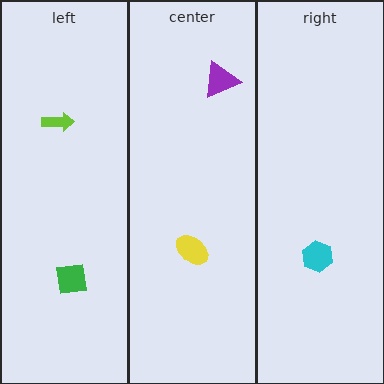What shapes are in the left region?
The green square, the lime arrow.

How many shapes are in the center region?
2.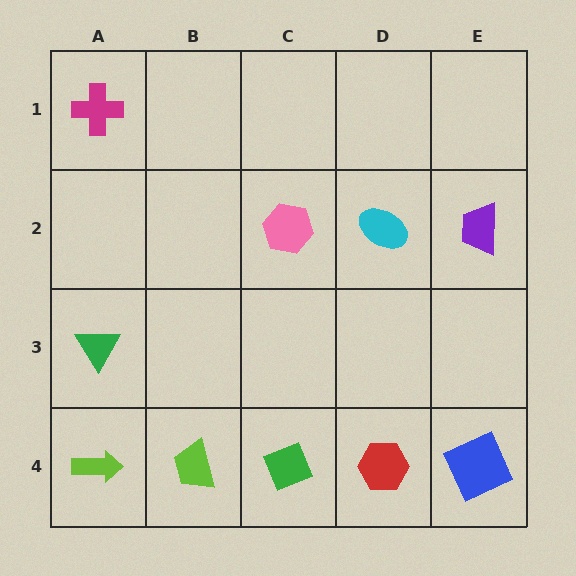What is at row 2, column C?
A pink hexagon.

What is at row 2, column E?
A purple trapezoid.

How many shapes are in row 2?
3 shapes.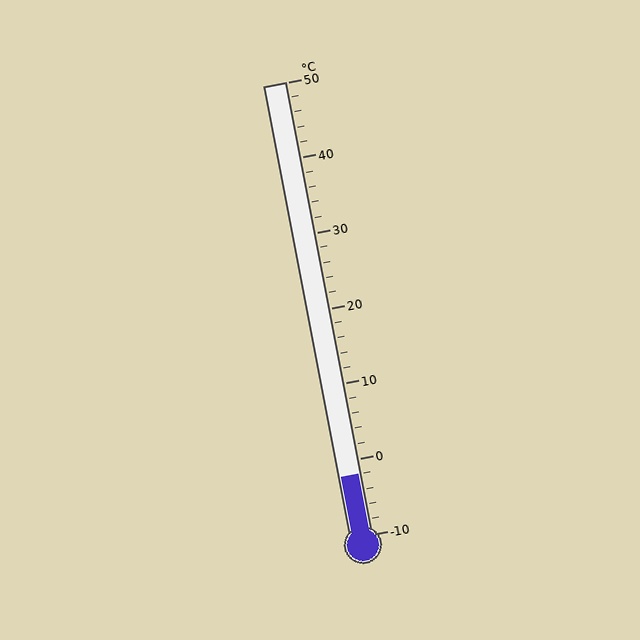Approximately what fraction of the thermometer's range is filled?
The thermometer is filled to approximately 15% of its range.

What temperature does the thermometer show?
The thermometer shows approximately -2°C.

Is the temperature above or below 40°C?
The temperature is below 40°C.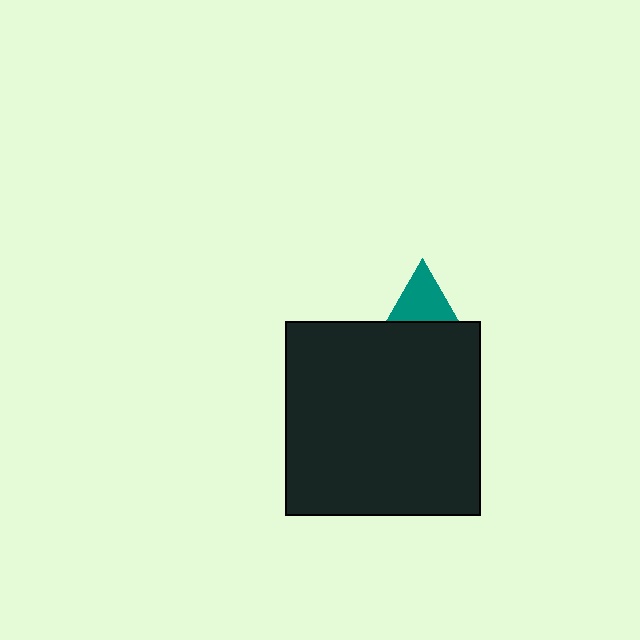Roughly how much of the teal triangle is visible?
A small part of it is visible (roughly 44%).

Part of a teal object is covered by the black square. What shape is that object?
It is a triangle.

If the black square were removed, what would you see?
You would see the complete teal triangle.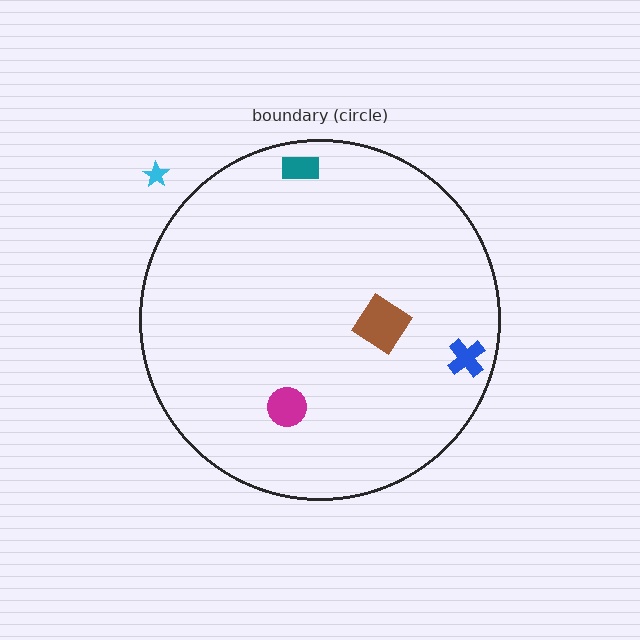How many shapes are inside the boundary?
4 inside, 1 outside.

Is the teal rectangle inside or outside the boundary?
Inside.